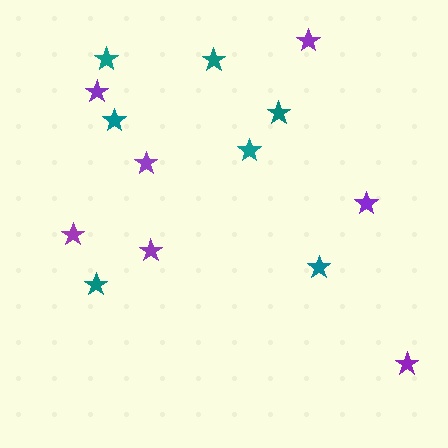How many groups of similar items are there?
There are 2 groups: one group of purple stars (7) and one group of teal stars (7).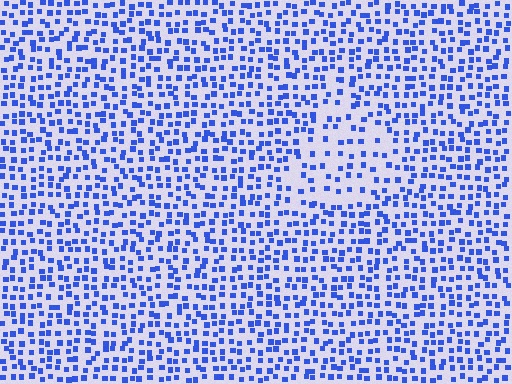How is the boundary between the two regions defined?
The boundary is defined by a change in element density (approximately 1.8x ratio). All elements are the same color, size, and shape.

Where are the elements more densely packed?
The elements are more densely packed outside the triangle boundary.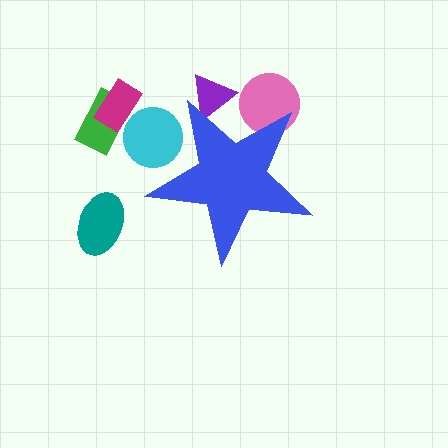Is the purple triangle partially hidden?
Yes, the purple triangle is partially hidden behind the blue star.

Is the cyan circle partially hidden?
Yes, the cyan circle is partially hidden behind the blue star.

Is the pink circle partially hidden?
Yes, the pink circle is partially hidden behind the blue star.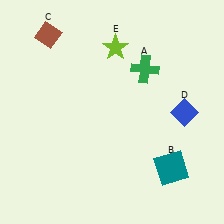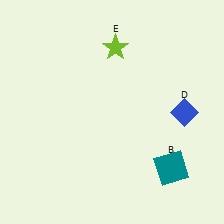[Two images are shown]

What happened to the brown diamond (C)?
The brown diamond (C) was removed in Image 2. It was in the top-left area of Image 1.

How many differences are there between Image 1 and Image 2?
There are 2 differences between the two images.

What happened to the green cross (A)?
The green cross (A) was removed in Image 2. It was in the top-right area of Image 1.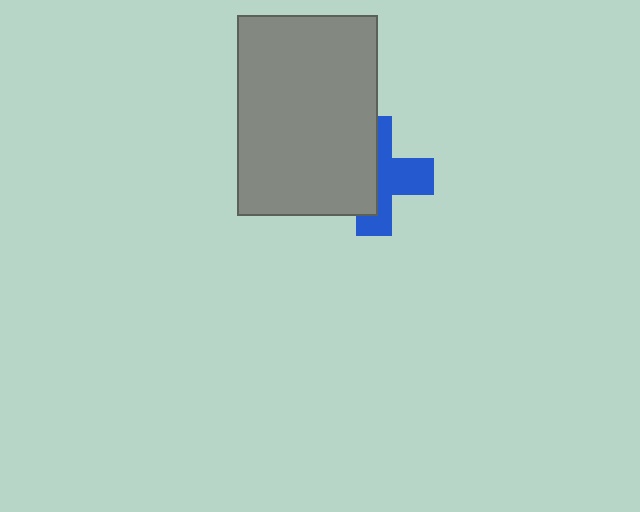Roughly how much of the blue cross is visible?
About half of it is visible (roughly 49%).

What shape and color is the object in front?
The object in front is a gray rectangle.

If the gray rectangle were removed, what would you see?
You would see the complete blue cross.